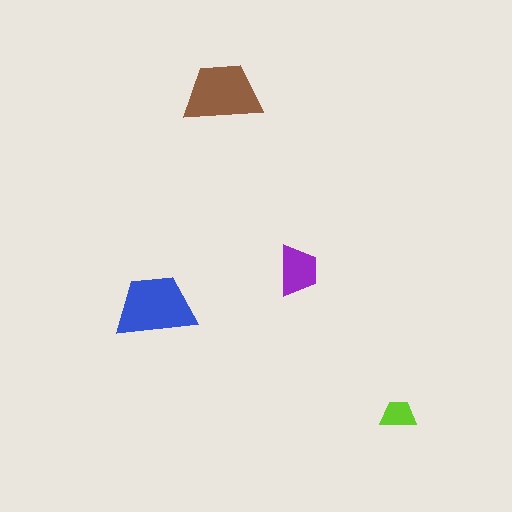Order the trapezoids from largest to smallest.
the blue one, the brown one, the purple one, the lime one.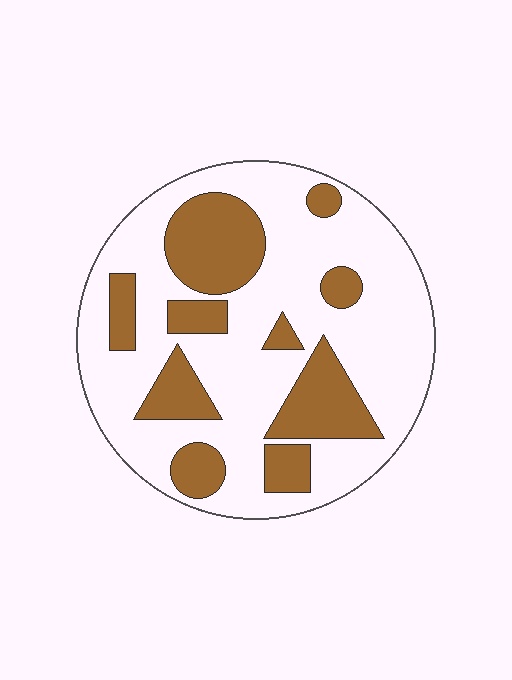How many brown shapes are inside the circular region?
10.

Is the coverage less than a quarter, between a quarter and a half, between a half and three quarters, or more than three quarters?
Between a quarter and a half.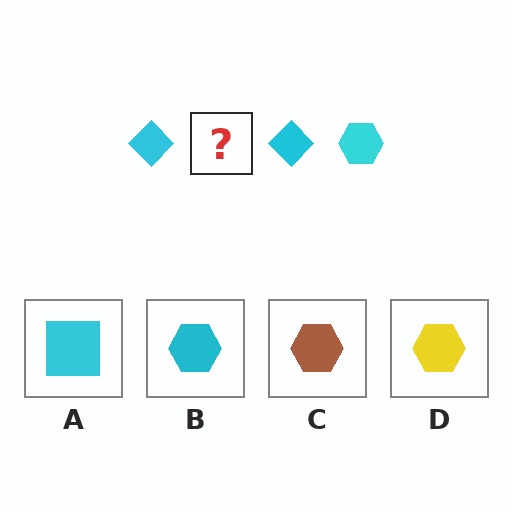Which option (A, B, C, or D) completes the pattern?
B.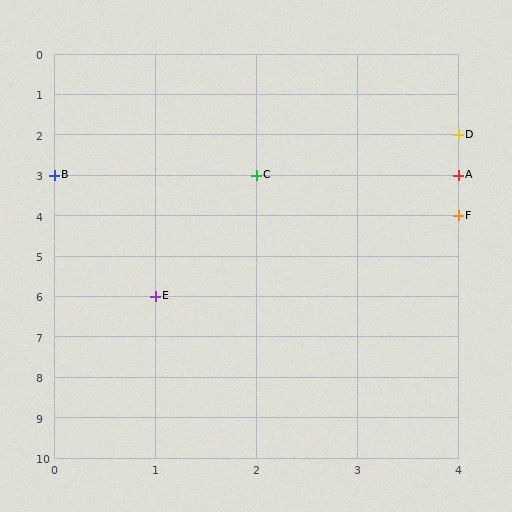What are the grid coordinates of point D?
Point D is at grid coordinates (4, 2).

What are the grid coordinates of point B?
Point B is at grid coordinates (0, 3).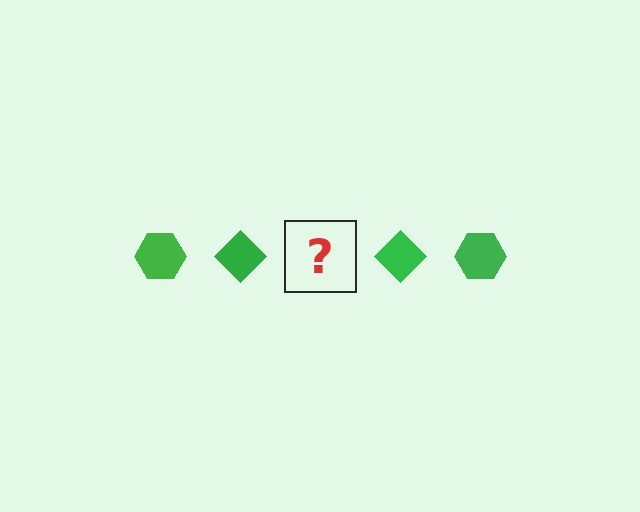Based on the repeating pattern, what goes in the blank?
The blank should be a green hexagon.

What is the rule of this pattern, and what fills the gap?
The rule is that the pattern cycles through hexagon, diamond shapes in green. The gap should be filled with a green hexagon.